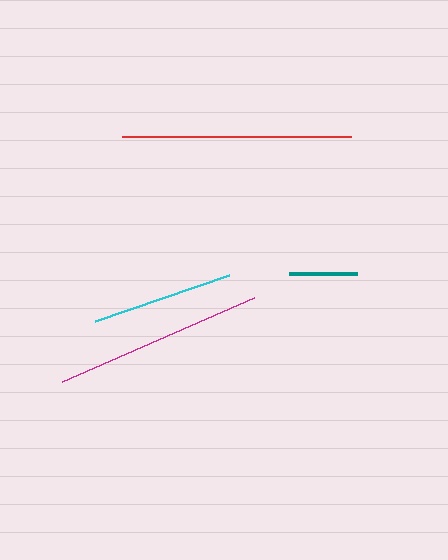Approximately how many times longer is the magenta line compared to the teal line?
The magenta line is approximately 3.1 times the length of the teal line.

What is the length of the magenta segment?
The magenta segment is approximately 209 pixels long.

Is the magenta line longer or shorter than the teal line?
The magenta line is longer than the teal line.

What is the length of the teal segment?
The teal segment is approximately 68 pixels long.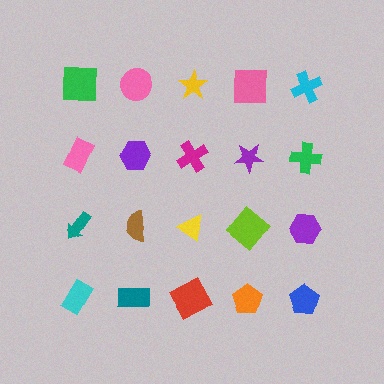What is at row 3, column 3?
A yellow triangle.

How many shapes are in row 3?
5 shapes.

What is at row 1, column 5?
A cyan cross.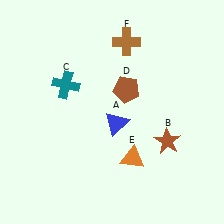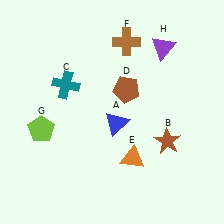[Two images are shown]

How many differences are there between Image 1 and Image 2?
There are 2 differences between the two images.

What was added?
A lime pentagon (G), a purple triangle (H) were added in Image 2.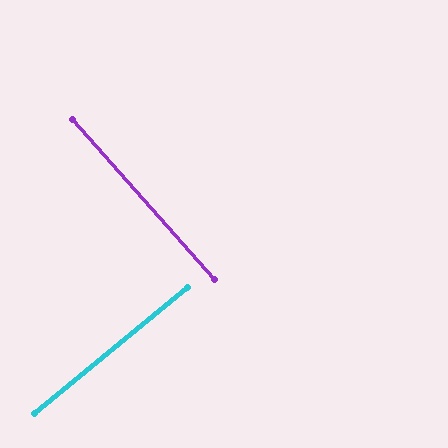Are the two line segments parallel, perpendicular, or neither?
Perpendicular — they meet at approximately 88°.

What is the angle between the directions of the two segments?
Approximately 88 degrees.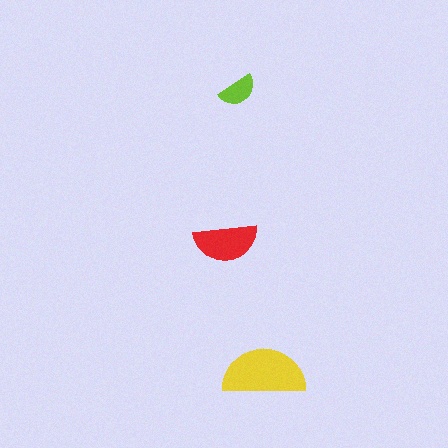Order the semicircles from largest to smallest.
the yellow one, the red one, the lime one.